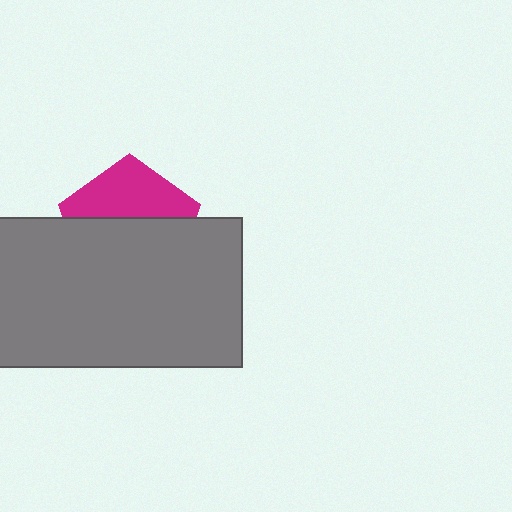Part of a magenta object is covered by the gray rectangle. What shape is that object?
It is a pentagon.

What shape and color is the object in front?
The object in front is a gray rectangle.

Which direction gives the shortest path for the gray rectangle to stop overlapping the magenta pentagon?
Moving down gives the shortest separation.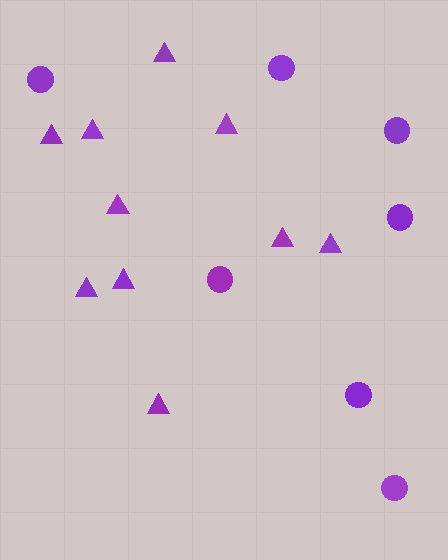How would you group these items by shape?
There are 2 groups: one group of triangles (10) and one group of circles (7).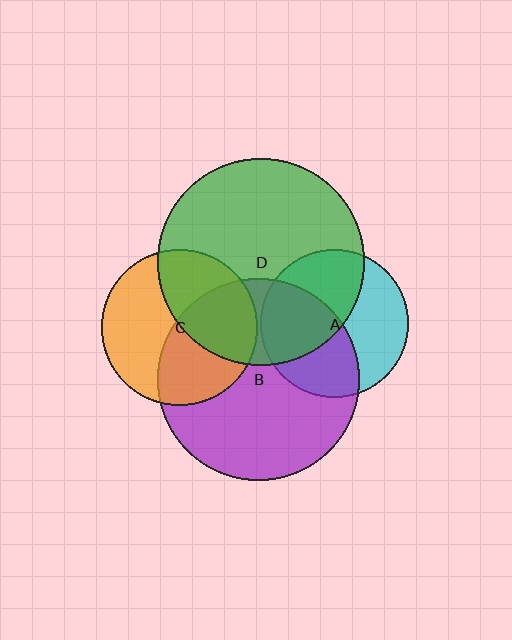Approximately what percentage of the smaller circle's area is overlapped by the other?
Approximately 30%.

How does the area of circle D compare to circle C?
Approximately 1.8 times.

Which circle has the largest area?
Circle D (green).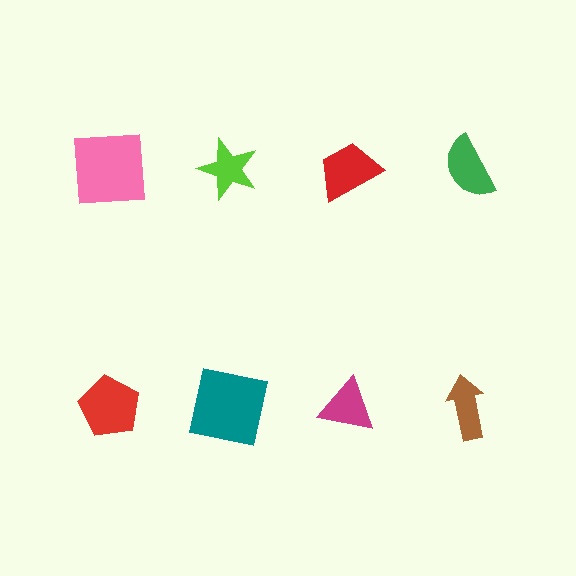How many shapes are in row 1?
4 shapes.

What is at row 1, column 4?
A green semicircle.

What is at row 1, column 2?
A lime star.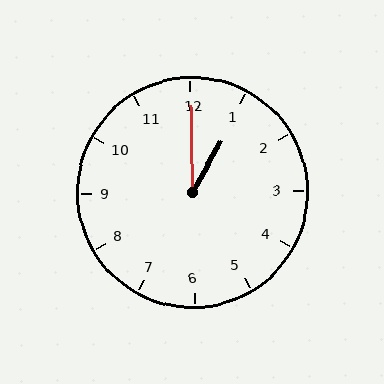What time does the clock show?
1:00.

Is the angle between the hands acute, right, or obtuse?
It is acute.